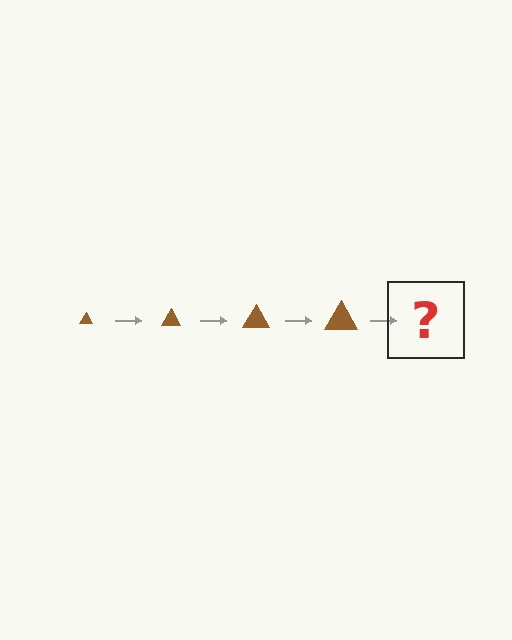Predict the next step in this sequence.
The next step is a brown triangle, larger than the previous one.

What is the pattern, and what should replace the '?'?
The pattern is that the triangle gets progressively larger each step. The '?' should be a brown triangle, larger than the previous one.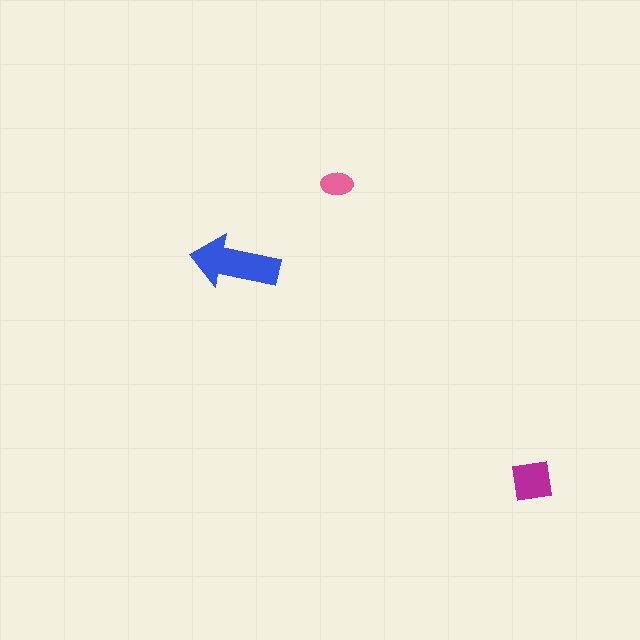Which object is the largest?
The blue arrow.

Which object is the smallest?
The pink ellipse.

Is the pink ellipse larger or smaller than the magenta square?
Smaller.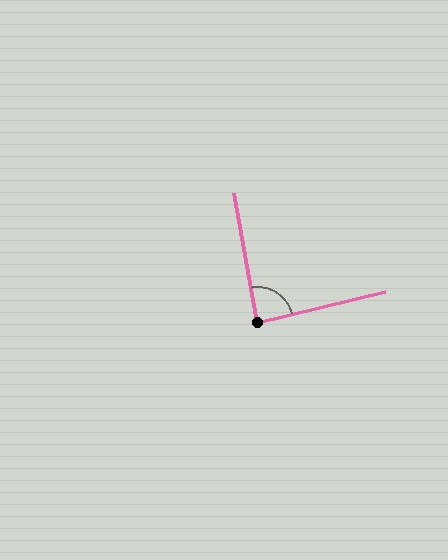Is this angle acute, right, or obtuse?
It is approximately a right angle.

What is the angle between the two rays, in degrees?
Approximately 87 degrees.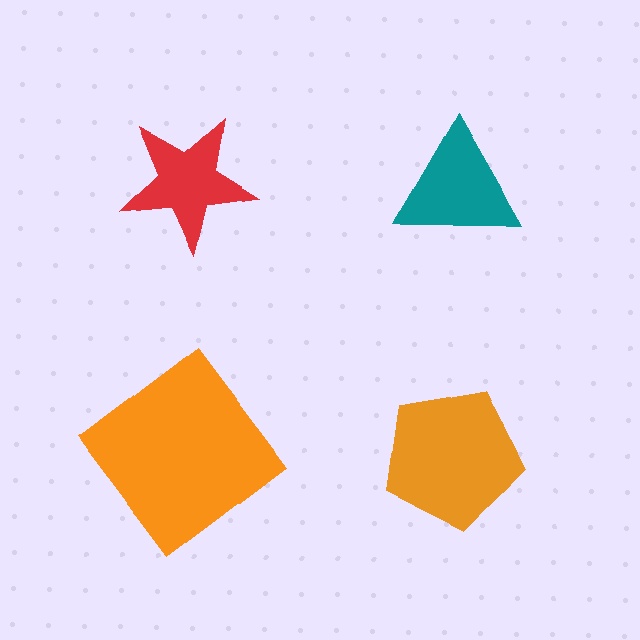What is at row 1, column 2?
A teal triangle.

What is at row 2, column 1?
An orange diamond.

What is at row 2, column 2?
An orange pentagon.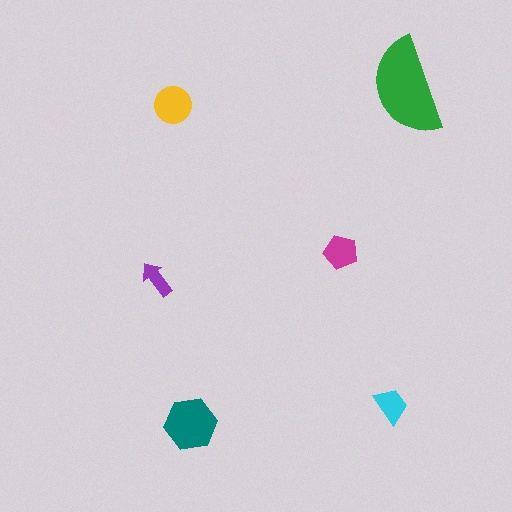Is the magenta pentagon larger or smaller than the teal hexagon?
Smaller.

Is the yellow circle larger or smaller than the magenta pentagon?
Larger.